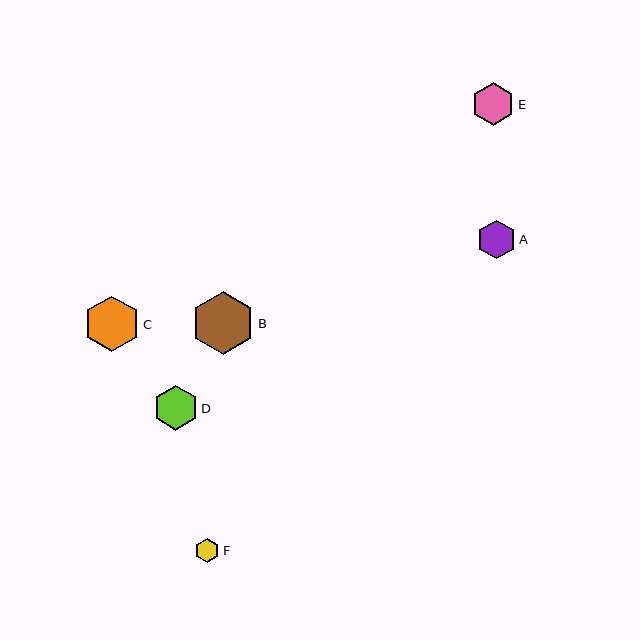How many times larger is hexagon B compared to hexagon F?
Hexagon B is approximately 2.6 times the size of hexagon F.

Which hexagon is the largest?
Hexagon B is the largest with a size of approximately 63 pixels.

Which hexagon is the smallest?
Hexagon F is the smallest with a size of approximately 24 pixels.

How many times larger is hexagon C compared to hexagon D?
Hexagon C is approximately 1.2 times the size of hexagon D.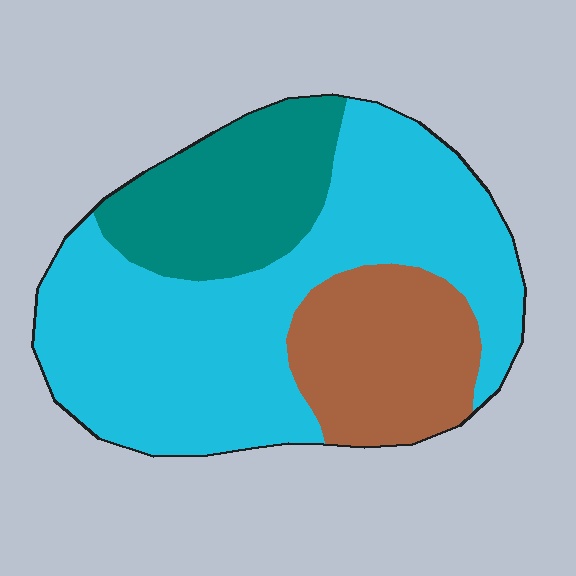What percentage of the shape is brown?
Brown takes up between a sixth and a third of the shape.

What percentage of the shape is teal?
Teal covers about 20% of the shape.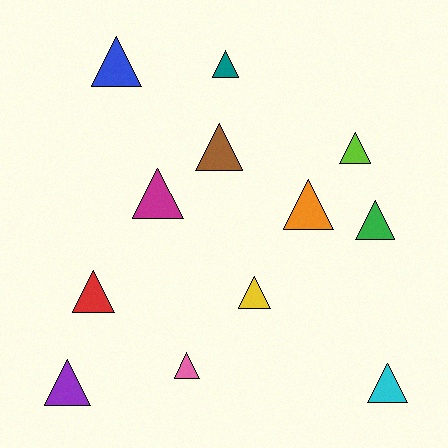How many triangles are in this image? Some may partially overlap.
There are 12 triangles.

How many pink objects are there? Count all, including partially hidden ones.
There is 1 pink object.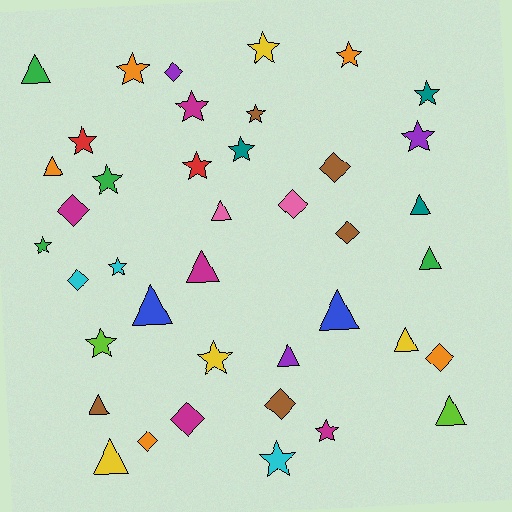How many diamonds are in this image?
There are 10 diamonds.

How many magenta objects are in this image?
There are 5 magenta objects.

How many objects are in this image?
There are 40 objects.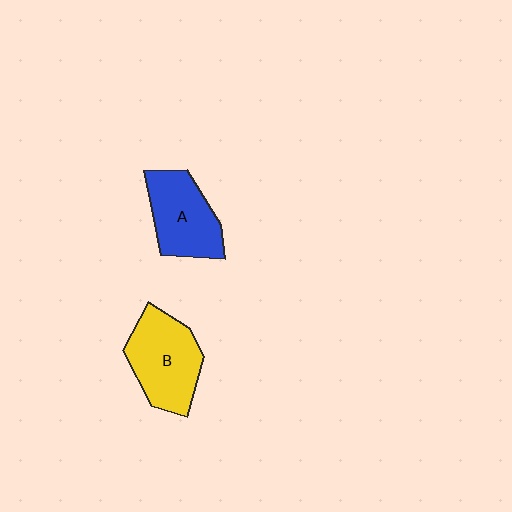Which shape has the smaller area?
Shape A (blue).